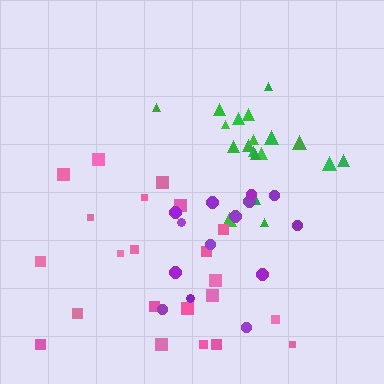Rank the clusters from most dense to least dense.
green, purple, pink.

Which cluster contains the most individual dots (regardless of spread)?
Pink (22).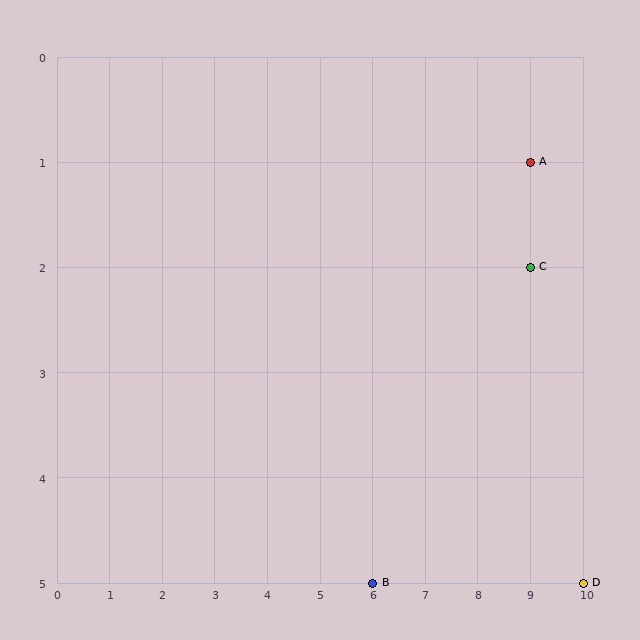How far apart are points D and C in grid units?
Points D and C are 1 column and 3 rows apart (about 3.2 grid units diagonally).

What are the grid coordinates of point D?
Point D is at grid coordinates (10, 5).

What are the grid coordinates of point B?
Point B is at grid coordinates (6, 5).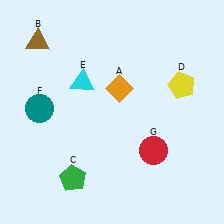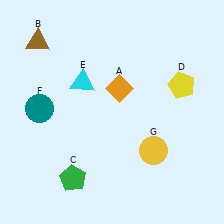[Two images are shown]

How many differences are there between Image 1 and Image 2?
There is 1 difference between the two images.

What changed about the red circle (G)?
In Image 1, G is red. In Image 2, it changed to yellow.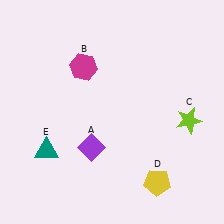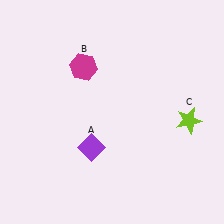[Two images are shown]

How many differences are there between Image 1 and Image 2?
There are 2 differences between the two images.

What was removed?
The teal triangle (E), the yellow pentagon (D) were removed in Image 2.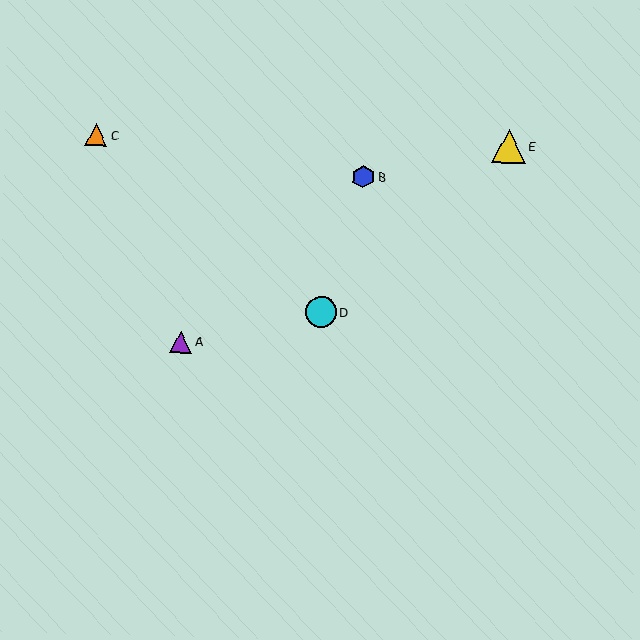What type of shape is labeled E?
Shape E is a yellow triangle.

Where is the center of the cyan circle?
The center of the cyan circle is at (321, 312).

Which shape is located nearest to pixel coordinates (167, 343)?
The purple triangle (labeled A) at (181, 342) is nearest to that location.